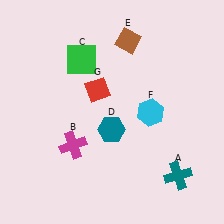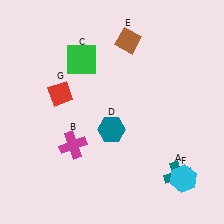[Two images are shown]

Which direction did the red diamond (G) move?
The red diamond (G) moved left.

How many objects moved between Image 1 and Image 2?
2 objects moved between the two images.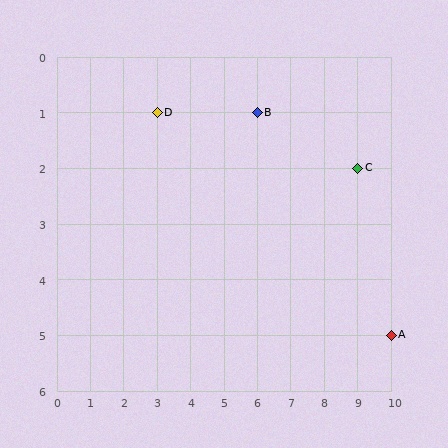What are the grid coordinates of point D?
Point D is at grid coordinates (3, 1).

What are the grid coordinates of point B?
Point B is at grid coordinates (6, 1).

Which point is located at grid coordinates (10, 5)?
Point A is at (10, 5).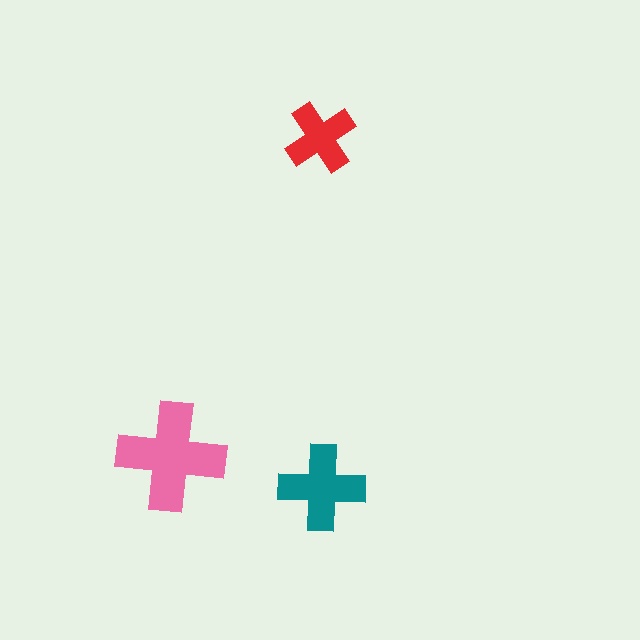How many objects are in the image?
There are 3 objects in the image.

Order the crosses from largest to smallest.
the pink one, the teal one, the red one.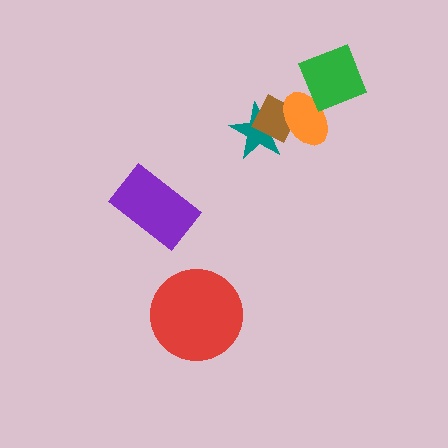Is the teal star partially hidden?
Yes, it is partially covered by another shape.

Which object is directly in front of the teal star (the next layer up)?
The brown diamond is directly in front of the teal star.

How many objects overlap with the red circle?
0 objects overlap with the red circle.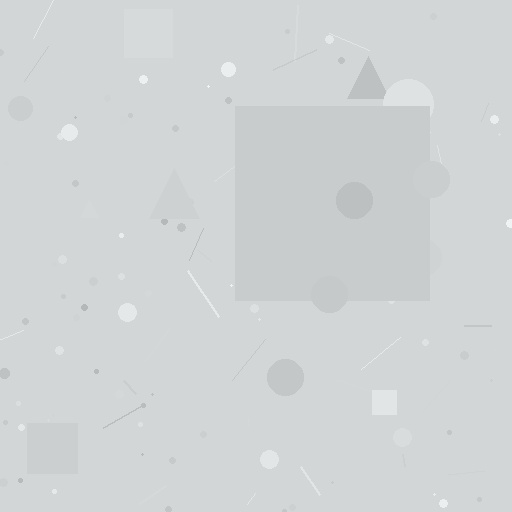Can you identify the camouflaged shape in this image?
The camouflaged shape is a square.